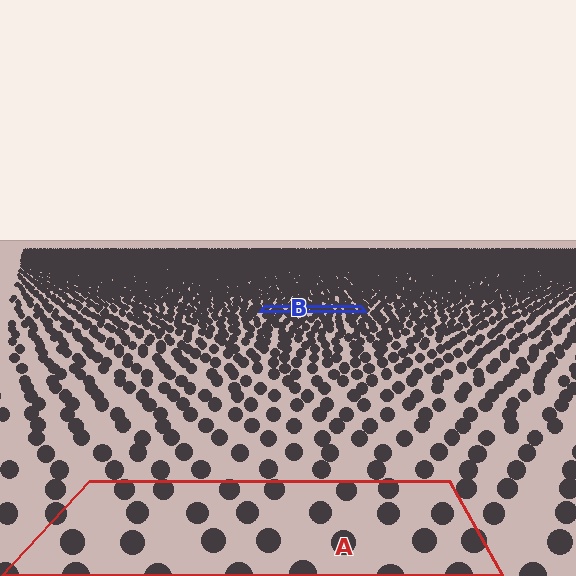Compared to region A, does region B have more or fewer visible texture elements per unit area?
Region B has more texture elements per unit area — they are packed more densely because it is farther away.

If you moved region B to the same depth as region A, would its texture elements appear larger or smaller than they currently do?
They would appear larger. At a closer depth, the same texture elements are projected at a bigger on-screen size.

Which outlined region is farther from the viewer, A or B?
Region B is farther from the viewer — the texture elements inside it appear smaller and more densely packed.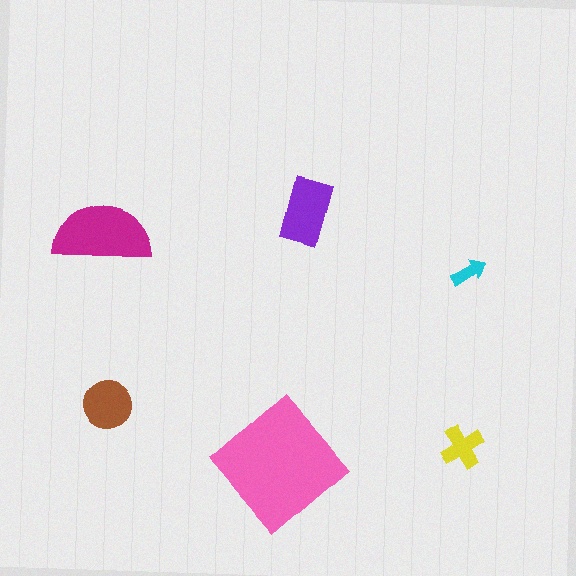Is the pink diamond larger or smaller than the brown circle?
Larger.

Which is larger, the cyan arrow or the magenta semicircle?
The magenta semicircle.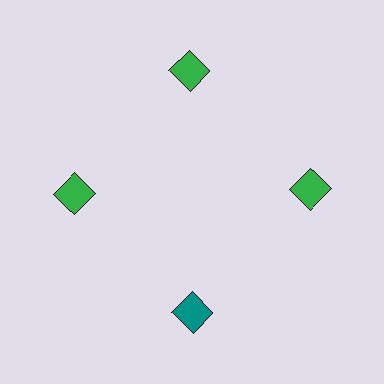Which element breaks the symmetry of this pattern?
The teal diamond at roughly the 6 o'clock position breaks the symmetry. All other shapes are green diamonds.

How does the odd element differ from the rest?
It has a different color: teal instead of green.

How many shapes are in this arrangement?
There are 4 shapes arranged in a ring pattern.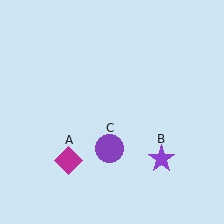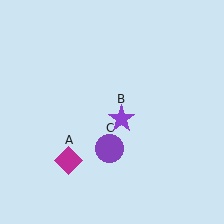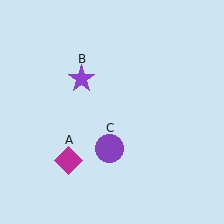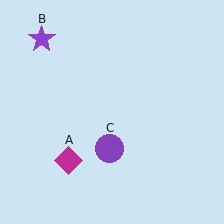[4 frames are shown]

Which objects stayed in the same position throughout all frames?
Magenta diamond (object A) and purple circle (object C) remained stationary.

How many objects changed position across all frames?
1 object changed position: purple star (object B).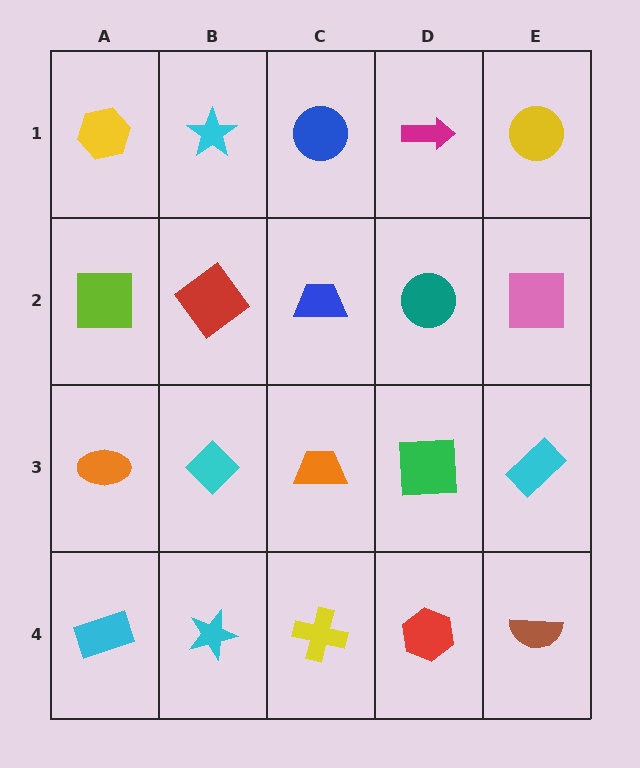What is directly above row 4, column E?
A cyan rectangle.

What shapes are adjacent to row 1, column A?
A lime square (row 2, column A), a cyan star (row 1, column B).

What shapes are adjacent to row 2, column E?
A yellow circle (row 1, column E), a cyan rectangle (row 3, column E), a teal circle (row 2, column D).